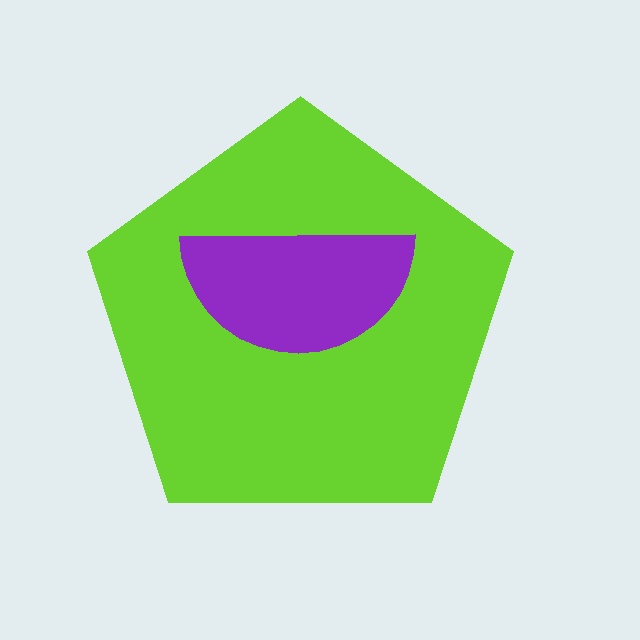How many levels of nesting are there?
2.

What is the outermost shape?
The lime pentagon.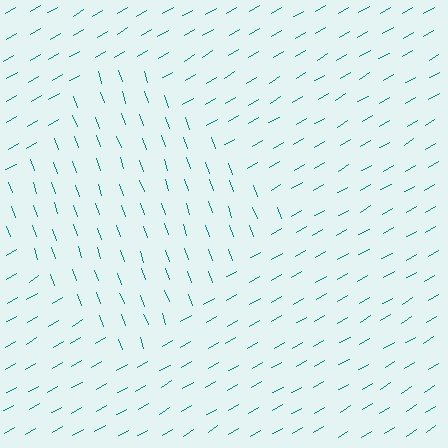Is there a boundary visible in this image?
Yes, there is a texture boundary formed by a change in line orientation.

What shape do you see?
I see a diamond.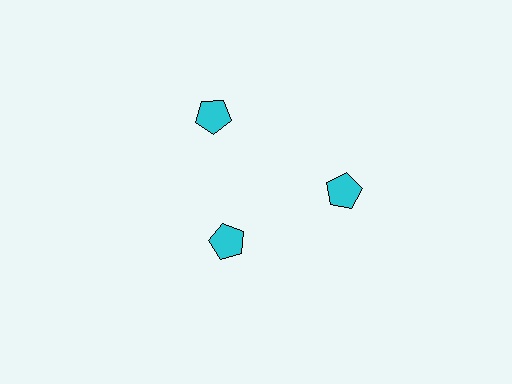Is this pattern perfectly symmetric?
No. The 3 cyan pentagons are arranged in a ring, but one element near the 7 o'clock position is pulled inward toward the center, breaking the 3-fold rotational symmetry.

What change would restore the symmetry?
The symmetry would be restored by moving it outward, back onto the ring so that all 3 pentagons sit at equal angles and equal distance from the center.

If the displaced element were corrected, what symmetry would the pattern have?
It would have 3-fold rotational symmetry — the pattern would map onto itself every 120 degrees.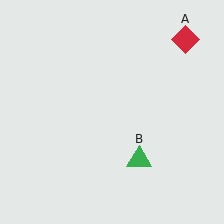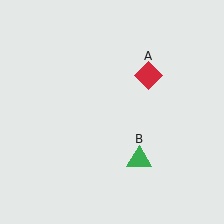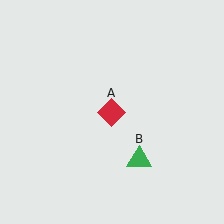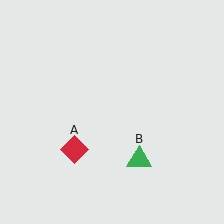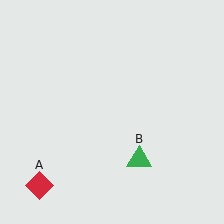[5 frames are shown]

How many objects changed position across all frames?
1 object changed position: red diamond (object A).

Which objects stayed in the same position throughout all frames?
Green triangle (object B) remained stationary.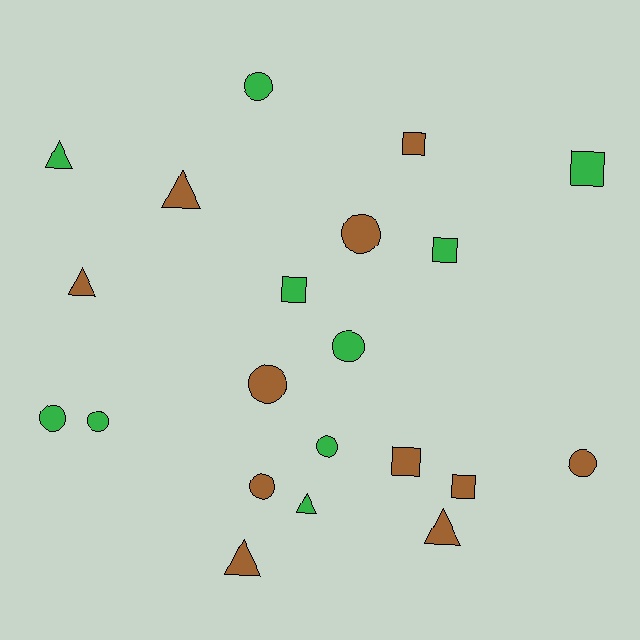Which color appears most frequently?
Brown, with 11 objects.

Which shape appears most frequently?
Circle, with 9 objects.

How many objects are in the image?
There are 21 objects.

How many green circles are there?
There are 5 green circles.